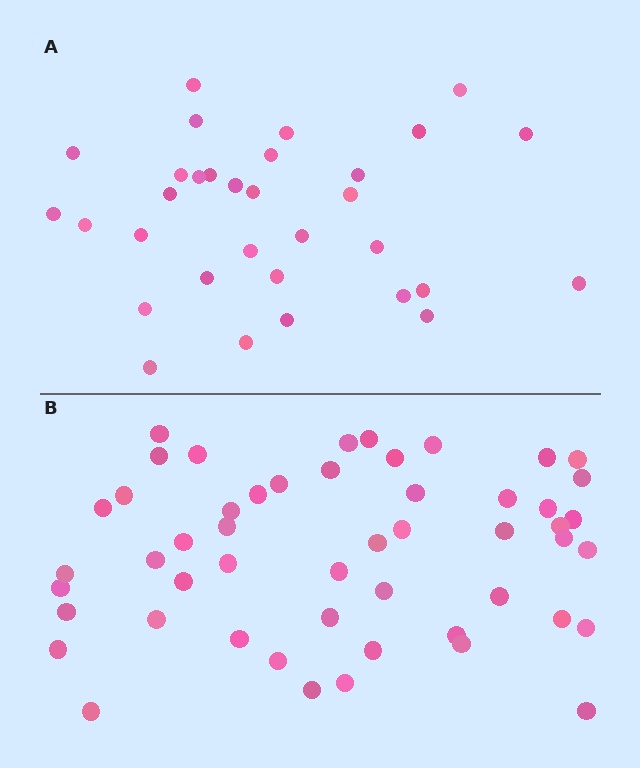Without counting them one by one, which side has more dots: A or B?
Region B (the bottom region) has more dots.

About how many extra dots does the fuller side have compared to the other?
Region B has approximately 20 more dots than region A.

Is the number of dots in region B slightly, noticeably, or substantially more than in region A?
Region B has substantially more. The ratio is roughly 1.6 to 1.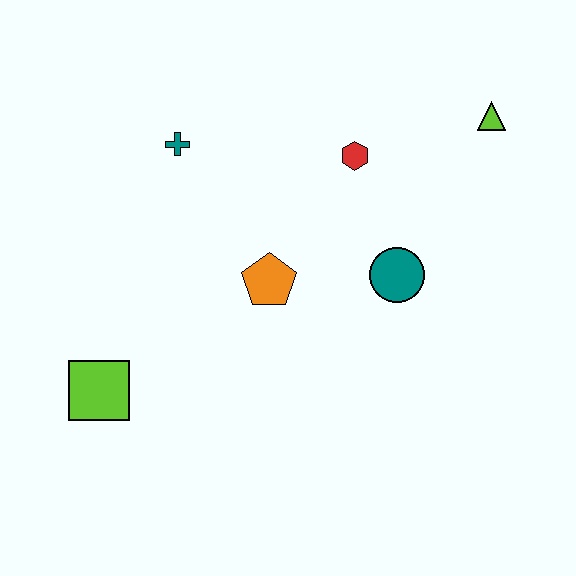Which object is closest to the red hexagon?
The teal circle is closest to the red hexagon.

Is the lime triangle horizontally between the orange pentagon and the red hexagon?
No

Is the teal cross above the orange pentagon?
Yes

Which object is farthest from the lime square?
The lime triangle is farthest from the lime square.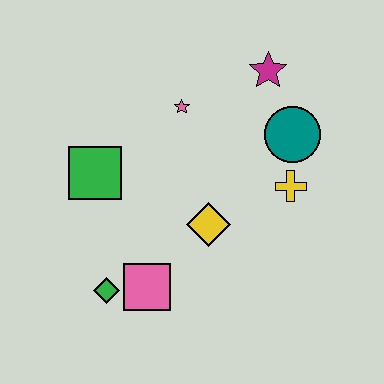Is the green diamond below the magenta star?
Yes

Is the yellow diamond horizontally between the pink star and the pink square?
No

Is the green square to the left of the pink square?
Yes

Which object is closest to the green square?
The pink star is closest to the green square.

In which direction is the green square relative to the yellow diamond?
The green square is to the left of the yellow diamond.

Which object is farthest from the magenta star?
The green diamond is farthest from the magenta star.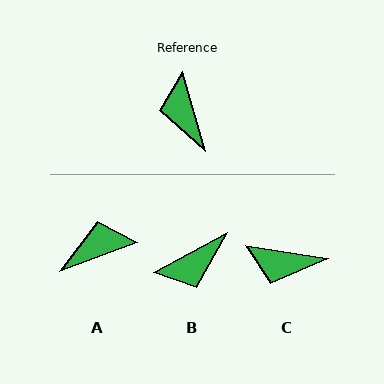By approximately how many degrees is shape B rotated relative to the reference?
Approximately 102 degrees counter-clockwise.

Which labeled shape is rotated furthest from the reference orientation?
B, about 102 degrees away.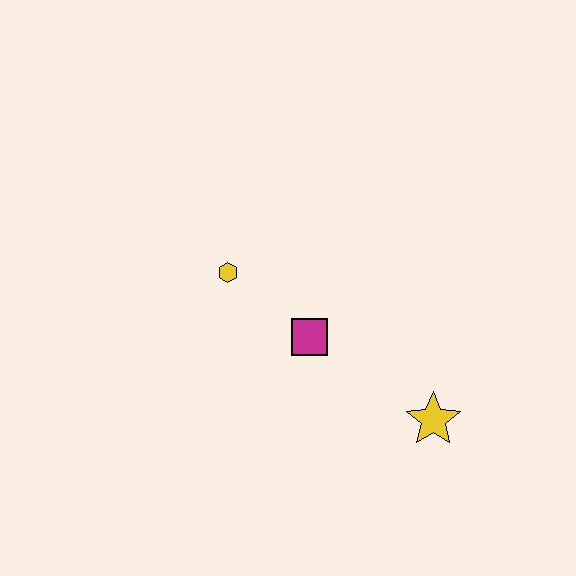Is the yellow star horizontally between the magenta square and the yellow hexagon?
No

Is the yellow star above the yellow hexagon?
No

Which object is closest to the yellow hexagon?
The magenta square is closest to the yellow hexagon.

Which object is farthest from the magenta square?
The yellow star is farthest from the magenta square.